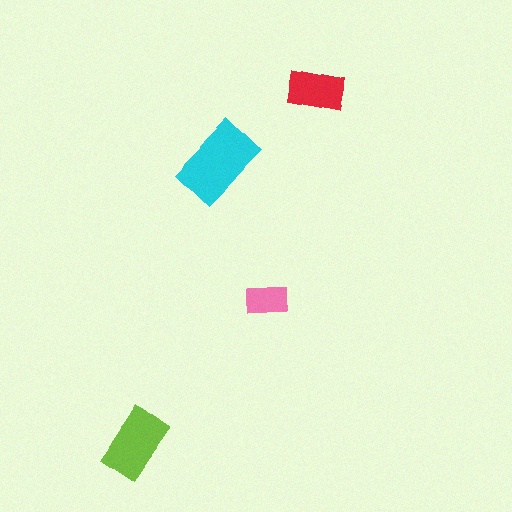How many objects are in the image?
There are 4 objects in the image.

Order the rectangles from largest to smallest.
the cyan one, the lime one, the red one, the pink one.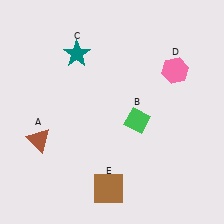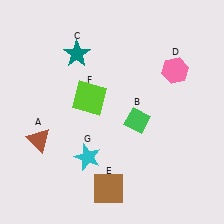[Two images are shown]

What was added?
A lime square (F), a cyan star (G) were added in Image 2.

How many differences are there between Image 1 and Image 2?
There are 2 differences between the two images.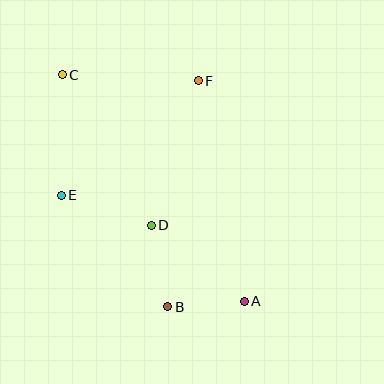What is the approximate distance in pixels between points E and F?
The distance between E and F is approximately 179 pixels.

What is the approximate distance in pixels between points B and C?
The distance between B and C is approximately 255 pixels.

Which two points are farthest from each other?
Points A and C are farthest from each other.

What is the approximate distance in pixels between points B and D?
The distance between B and D is approximately 83 pixels.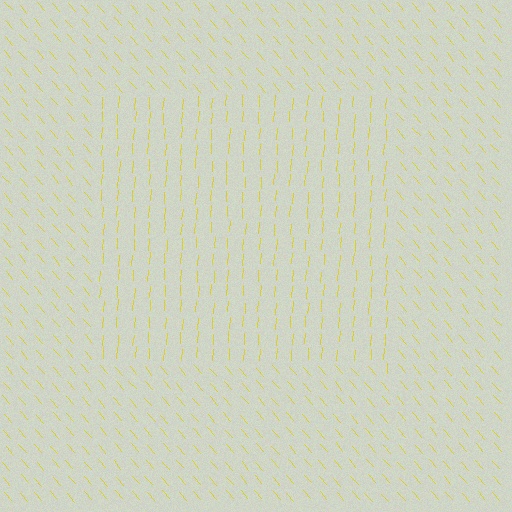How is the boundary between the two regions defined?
The boundary is defined purely by a change in line orientation (approximately 45 degrees difference). All lines are the same color and thickness.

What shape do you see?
I see a rectangle.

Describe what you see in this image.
The image is filled with small yellow line segments. A rectangle region in the image has lines oriented differently from the surrounding lines, creating a visible texture boundary.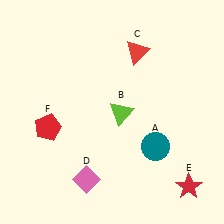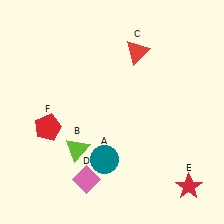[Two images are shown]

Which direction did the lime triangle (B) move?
The lime triangle (B) moved left.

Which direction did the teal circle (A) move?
The teal circle (A) moved left.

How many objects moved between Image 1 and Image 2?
2 objects moved between the two images.